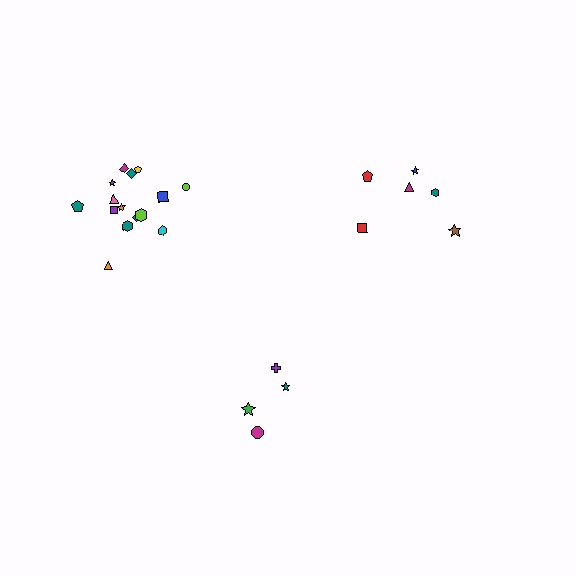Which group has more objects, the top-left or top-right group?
The top-left group.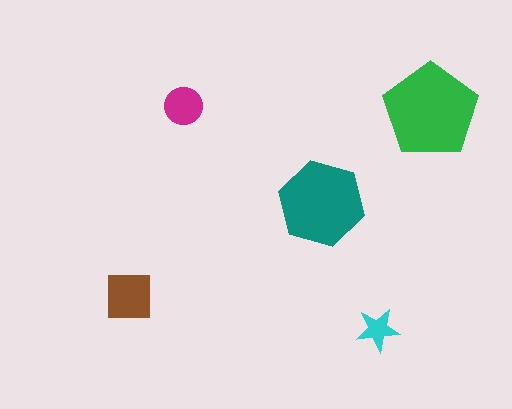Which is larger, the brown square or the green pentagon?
The green pentagon.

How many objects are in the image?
There are 5 objects in the image.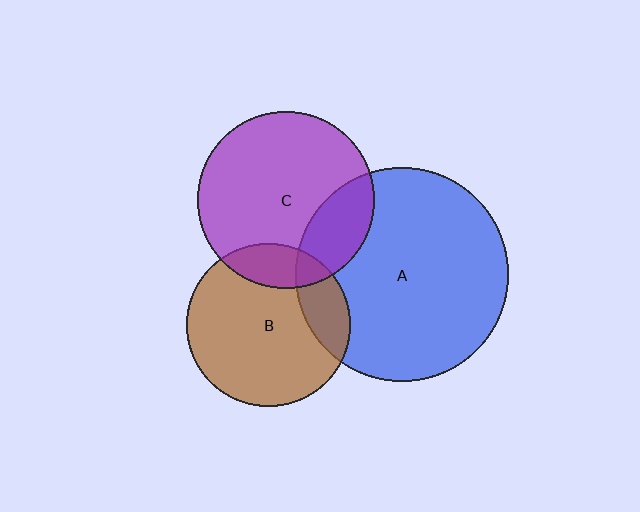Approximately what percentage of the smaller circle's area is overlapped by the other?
Approximately 20%.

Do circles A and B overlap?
Yes.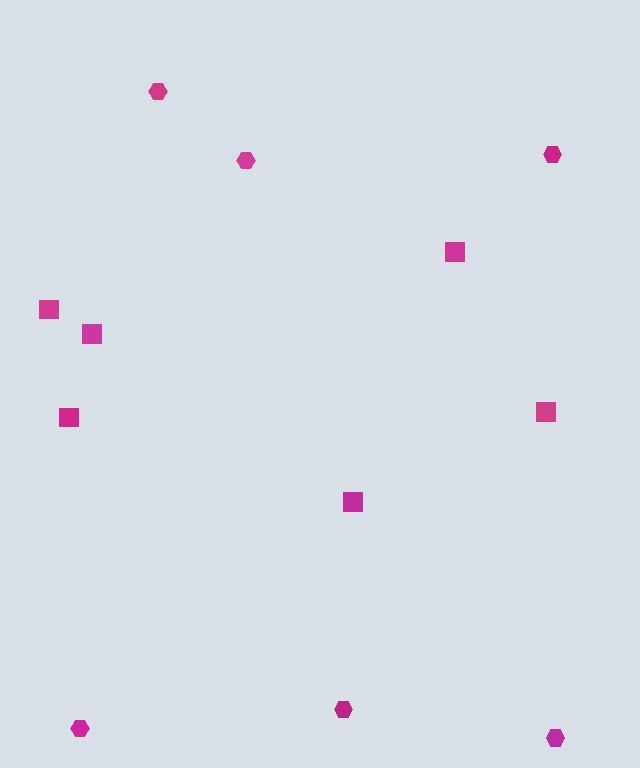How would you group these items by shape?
There are 2 groups: one group of squares (6) and one group of hexagons (6).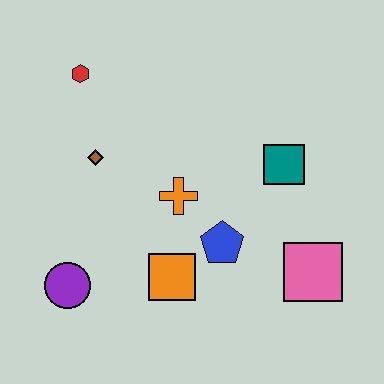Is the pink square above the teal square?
No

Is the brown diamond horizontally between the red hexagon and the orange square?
Yes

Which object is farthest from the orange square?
The red hexagon is farthest from the orange square.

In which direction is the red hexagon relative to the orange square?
The red hexagon is above the orange square.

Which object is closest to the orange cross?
The blue pentagon is closest to the orange cross.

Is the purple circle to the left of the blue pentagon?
Yes